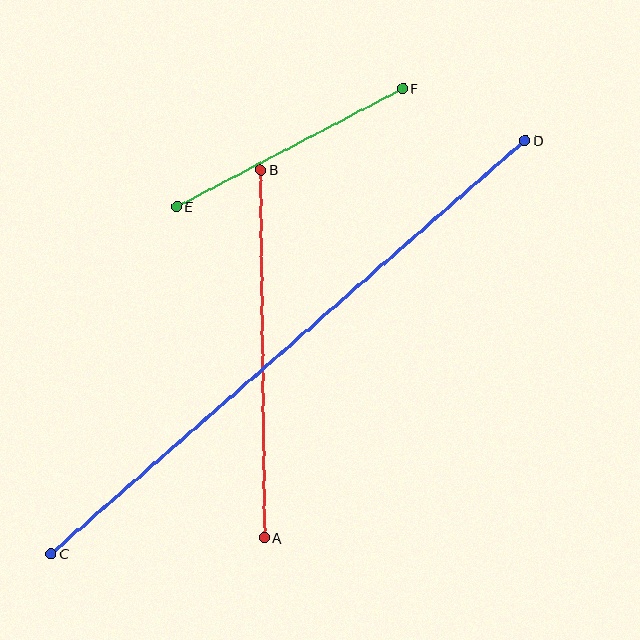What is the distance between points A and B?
The distance is approximately 368 pixels.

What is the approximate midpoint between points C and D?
The midpoint is at approximately (288, 347) pixels.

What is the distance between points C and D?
The distance is approximately 629 pixels.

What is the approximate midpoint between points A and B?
The midpoint is at approximately (262, 354) pixels.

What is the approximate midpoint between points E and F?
The midpoint is at approximately (289, 147) pixels.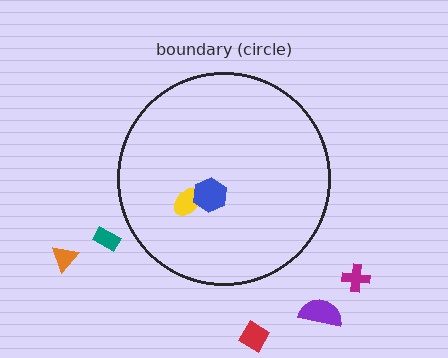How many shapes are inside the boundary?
2 inside, 5 outside.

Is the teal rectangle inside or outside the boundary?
Outside.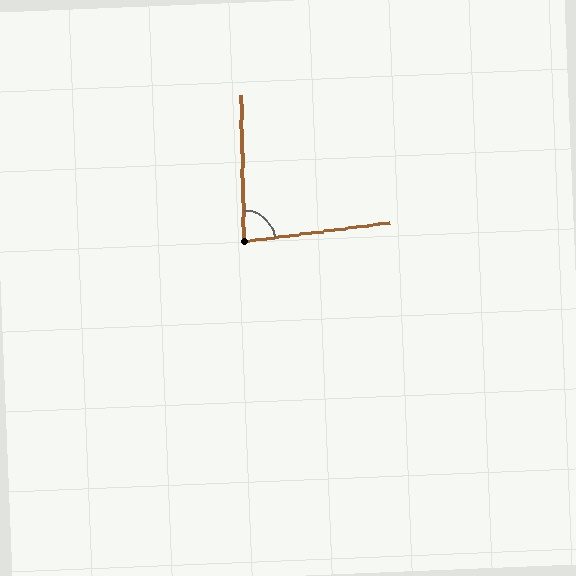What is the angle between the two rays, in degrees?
Approximately 84 degrees.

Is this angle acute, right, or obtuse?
It is acute.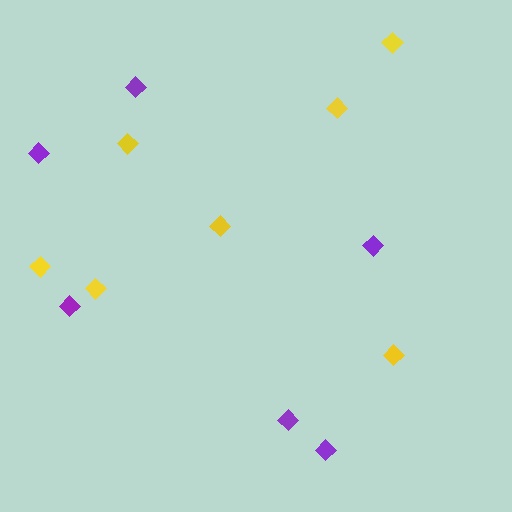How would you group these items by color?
There are 2 groups: one group of yellow diamonds (7) and one group of purple diamonds (6).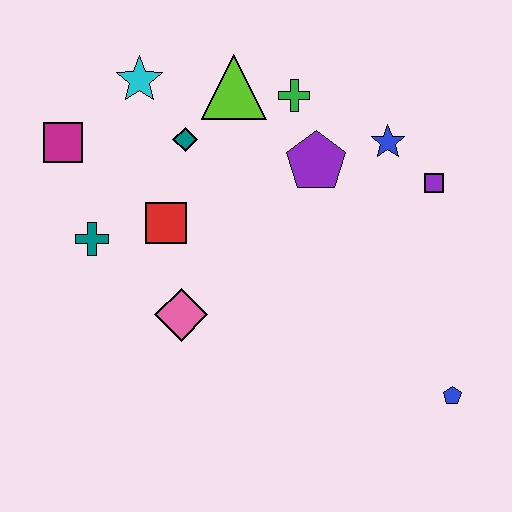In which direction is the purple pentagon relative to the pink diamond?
The purple pentagon is above the pink diamond.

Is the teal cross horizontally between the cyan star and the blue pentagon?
No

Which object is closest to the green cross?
The lime triangle is closest to the green cross.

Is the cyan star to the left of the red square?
Yes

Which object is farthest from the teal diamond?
The blue pentagon is farthest from the teal diamond.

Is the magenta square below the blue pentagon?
No